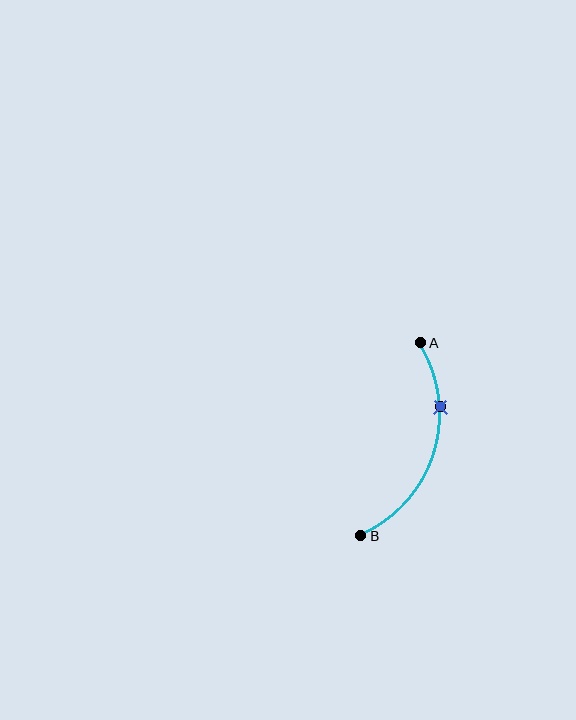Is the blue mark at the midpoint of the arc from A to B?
No. The blue mark lies on the arc but is closer to endpoint A. The arc midpoint would be at the point on the curve equidistant along the arc from both A and B.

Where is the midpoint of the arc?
The arc midpoint is the point on the curve farthest from the straight line joining A and B. It sits to the right of that line.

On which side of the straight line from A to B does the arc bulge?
The arc bulges to the right of the straight line connecting A and B.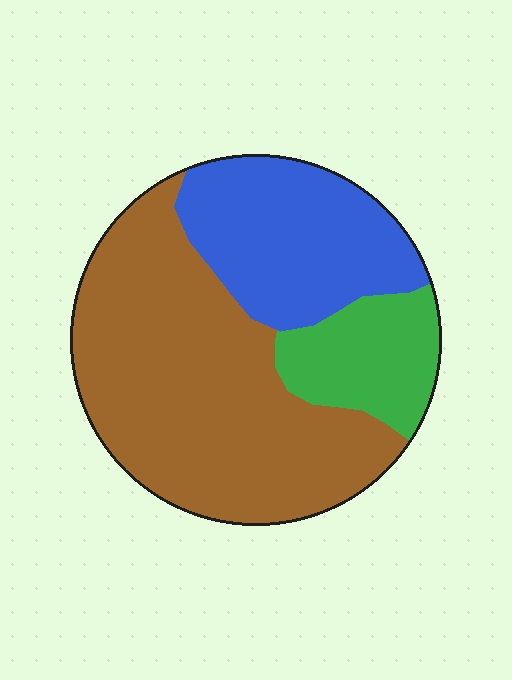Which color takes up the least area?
Green, at roughly 15%.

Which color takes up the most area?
Brown, at roughly 55%.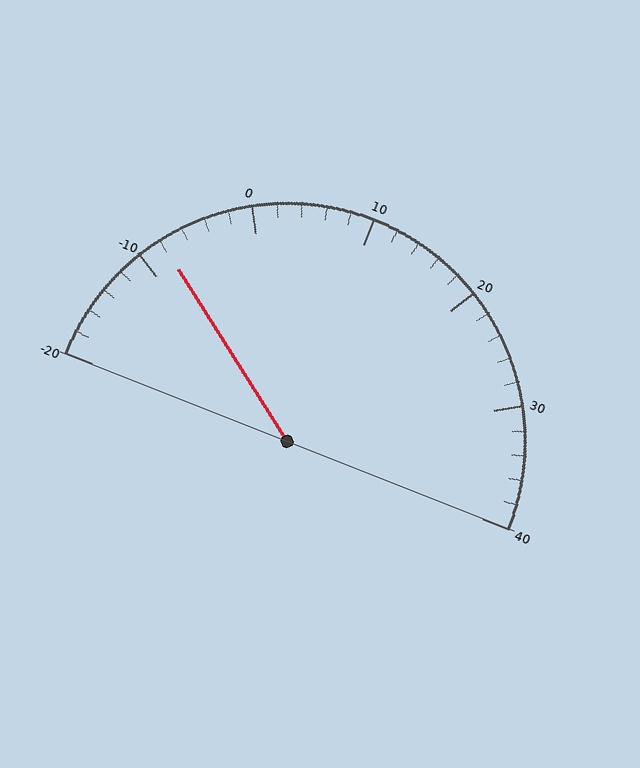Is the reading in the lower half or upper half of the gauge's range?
The reading is in the lower half of the range (-20 to 40).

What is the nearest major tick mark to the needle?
The nearest major tick mark is -10.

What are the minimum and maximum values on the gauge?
The gauge ranges from -20 to 40.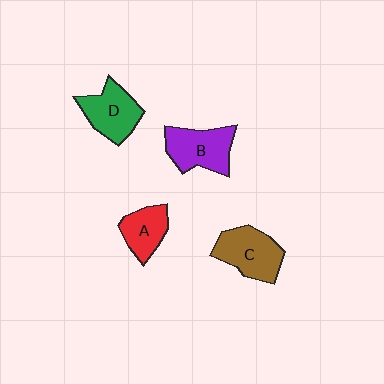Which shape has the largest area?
Shape C (brown).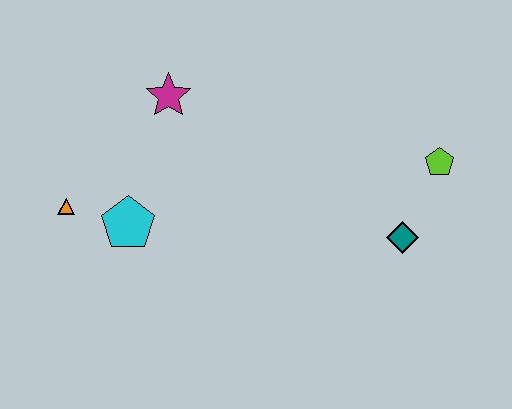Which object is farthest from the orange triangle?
The lime pentagon is farthest from the orange triangle.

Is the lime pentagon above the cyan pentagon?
Yes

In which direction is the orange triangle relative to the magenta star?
The orange triangle is below the magenta star.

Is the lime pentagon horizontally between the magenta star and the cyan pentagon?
No